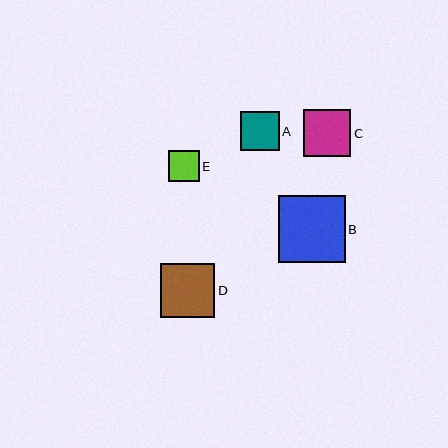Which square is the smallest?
Square E is the smallest with a size of approximately 30 pixels.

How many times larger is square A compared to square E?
Square A is approximately 1.3 times the size of square E.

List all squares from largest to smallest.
From largest to smallest: B, D, C, A, E.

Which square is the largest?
Square B is the largest with a size of approximately 67 pixels.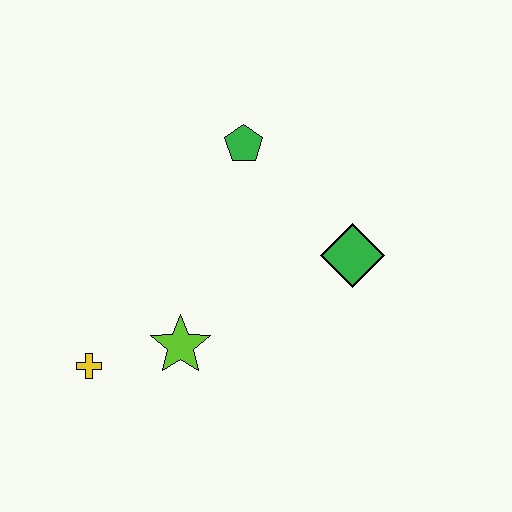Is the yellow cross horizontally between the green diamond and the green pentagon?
No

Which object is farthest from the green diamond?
The yellow cross is farthest from the green diamond.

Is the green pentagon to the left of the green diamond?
Yes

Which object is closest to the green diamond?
The green pentagon is closest to the green diamond.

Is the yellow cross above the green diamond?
No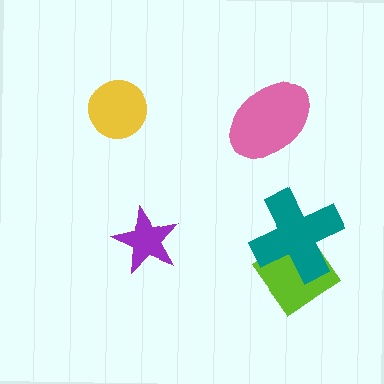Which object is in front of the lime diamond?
The teal cross is in front of the lime diamond.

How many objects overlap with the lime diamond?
1 object overlaps with the lime diamond.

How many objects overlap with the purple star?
0 objects overlap with the purple star.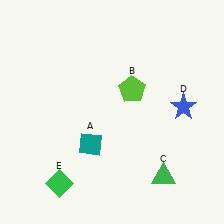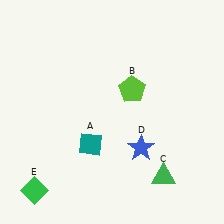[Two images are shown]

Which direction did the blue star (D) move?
The blue star (D) moved left.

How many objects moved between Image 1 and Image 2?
2 objects moved between the two images.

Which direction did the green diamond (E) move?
The green diamond (E) moved left.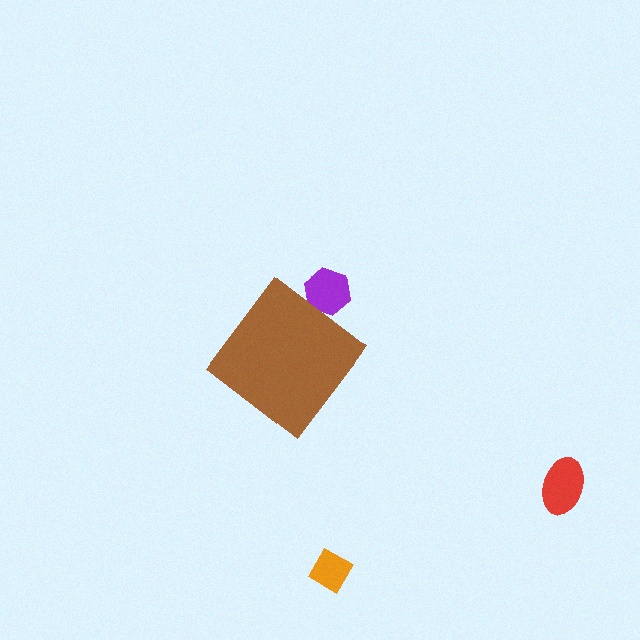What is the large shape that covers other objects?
A brown diamond.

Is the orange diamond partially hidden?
No, the orange diamond is fully visible.